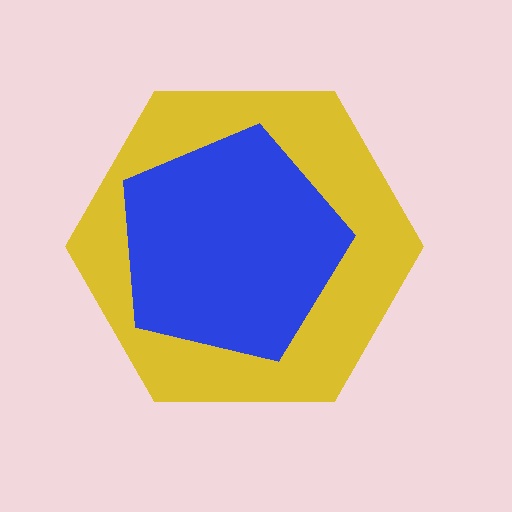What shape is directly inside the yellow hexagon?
The blue pentagon.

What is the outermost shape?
The yellow hexagon.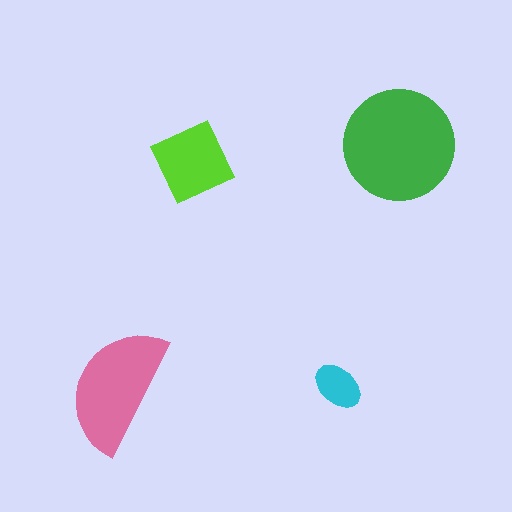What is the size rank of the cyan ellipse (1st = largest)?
4th.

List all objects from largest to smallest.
The green circle, the pink semicircle, the lime square, the cyan ellipse.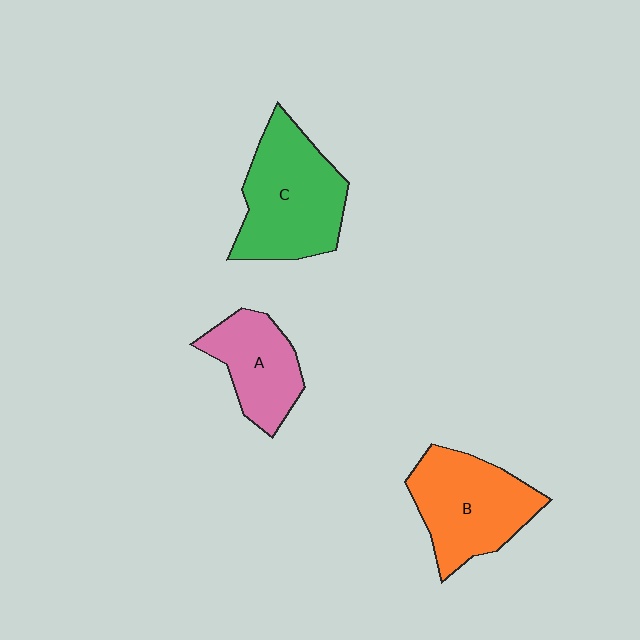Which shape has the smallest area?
Shape A (pink).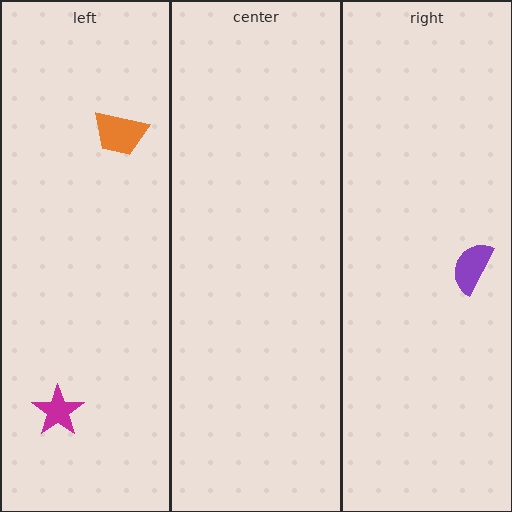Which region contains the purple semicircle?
The right region.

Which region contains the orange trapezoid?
The left region.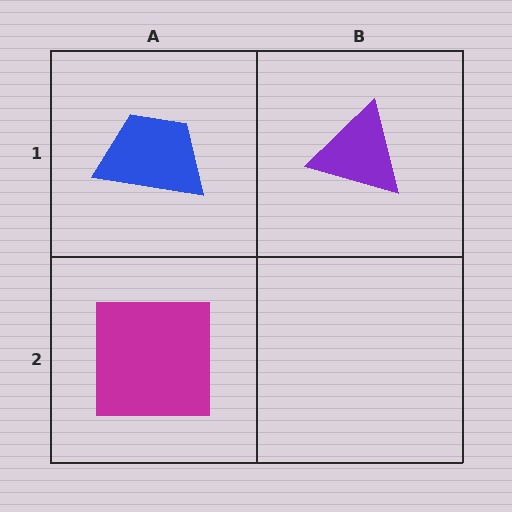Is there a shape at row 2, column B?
No, that cell is empty.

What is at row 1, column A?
A blue trapezoid.